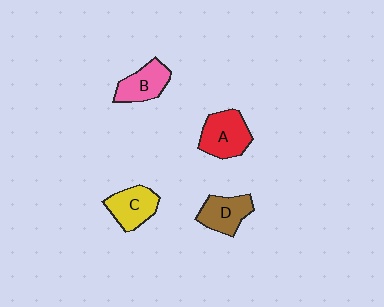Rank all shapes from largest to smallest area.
From largest to smallest: A (red), C (yellow), D (brown), B (pink).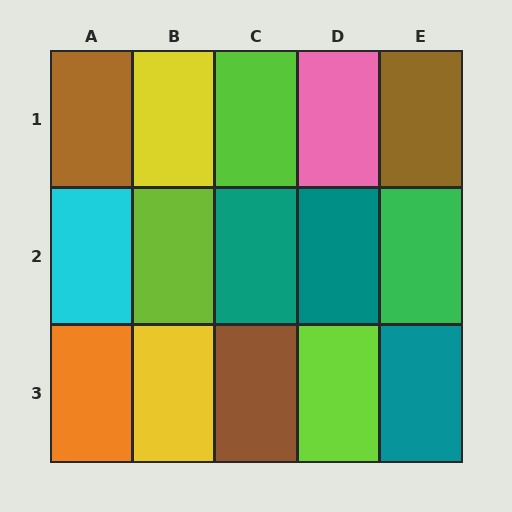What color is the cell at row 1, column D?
Pink.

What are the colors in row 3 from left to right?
Orange, yellow, brown, lime, teal.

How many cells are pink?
1 cell is pink.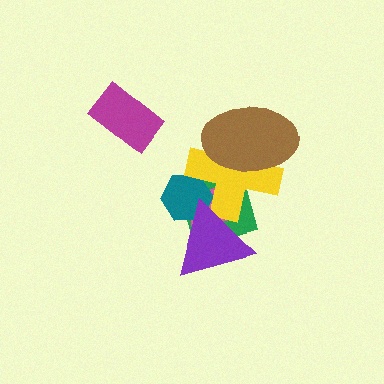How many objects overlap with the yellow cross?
5 objects overlap with the yellow cross.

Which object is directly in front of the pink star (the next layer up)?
The teal hexagon is directly in front of the pink star.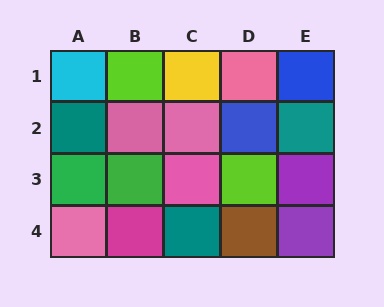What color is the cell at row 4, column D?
Brown.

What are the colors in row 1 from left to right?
Cyan, lime, yellow, pink, blue.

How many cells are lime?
2 cells are lime.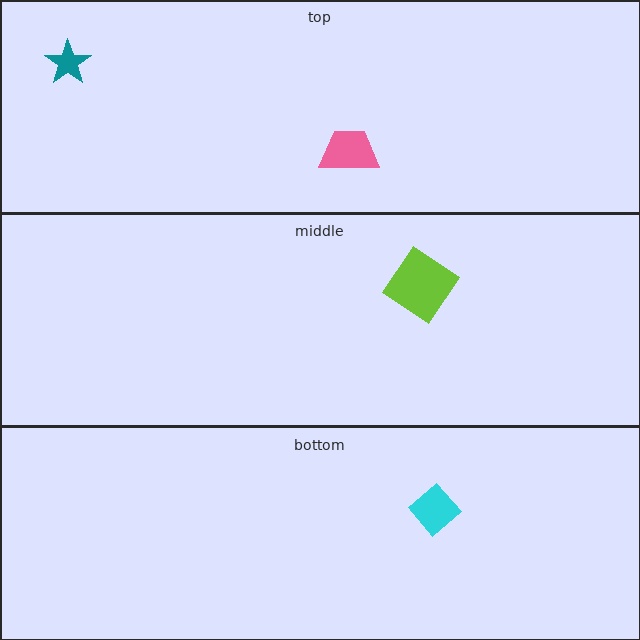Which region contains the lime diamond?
The middle region.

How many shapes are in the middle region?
1.